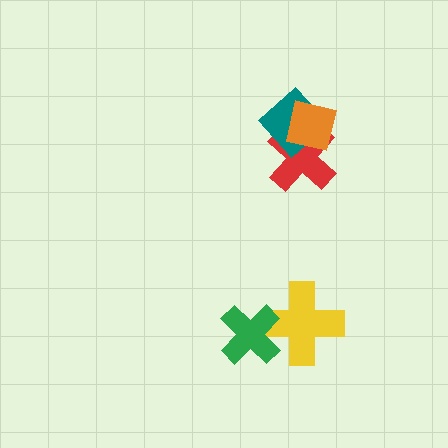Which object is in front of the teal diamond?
The orange square is in front of the teal diamond.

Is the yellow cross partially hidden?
Yes, it is partially covered by another shape.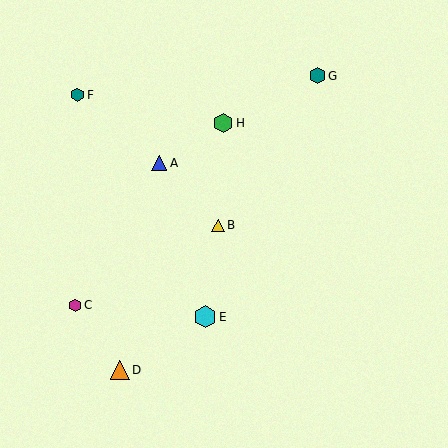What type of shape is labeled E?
Shape E is a cyan hexagon.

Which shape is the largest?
The cyan hexagon (labeled E) is the largest.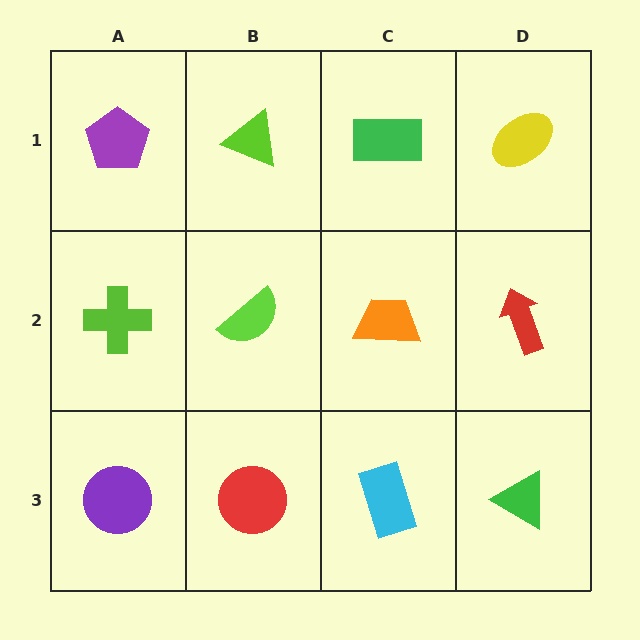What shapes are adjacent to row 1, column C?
An orange trapezoid (row 2, column C), a lime triangle (row 1, column B), a yellow ellipse (row 1, column D).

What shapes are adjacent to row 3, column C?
An orange trapezoid (row 2, column C), a red circle (row 3, column B), a green triangle (row 3, column D).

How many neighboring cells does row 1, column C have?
3.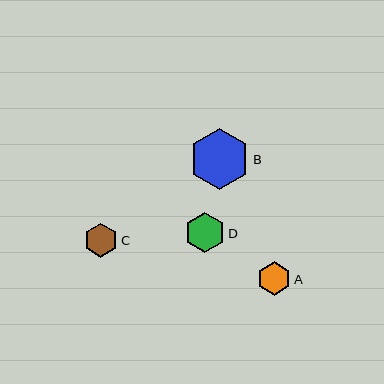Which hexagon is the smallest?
Hexagon A is the smallest with a size of approximately 33 pixels.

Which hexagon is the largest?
Hexagon B is the largest with a size of approximately 61 pixels.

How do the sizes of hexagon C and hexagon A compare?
Hexagon C and hexagon A are approximately the same size.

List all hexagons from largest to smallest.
From largest to smallest: B, D, C, A.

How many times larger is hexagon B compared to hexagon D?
Hexagon B is approximately 1.5 times the size of hexagon D.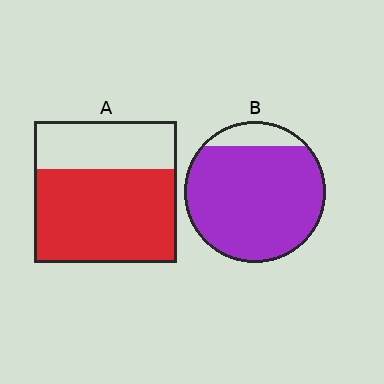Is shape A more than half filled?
Yes.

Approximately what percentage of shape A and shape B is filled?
A is approximately 65% and B is approximately 90%.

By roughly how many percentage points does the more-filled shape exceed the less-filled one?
By roughly 20 percentage points (B over A).